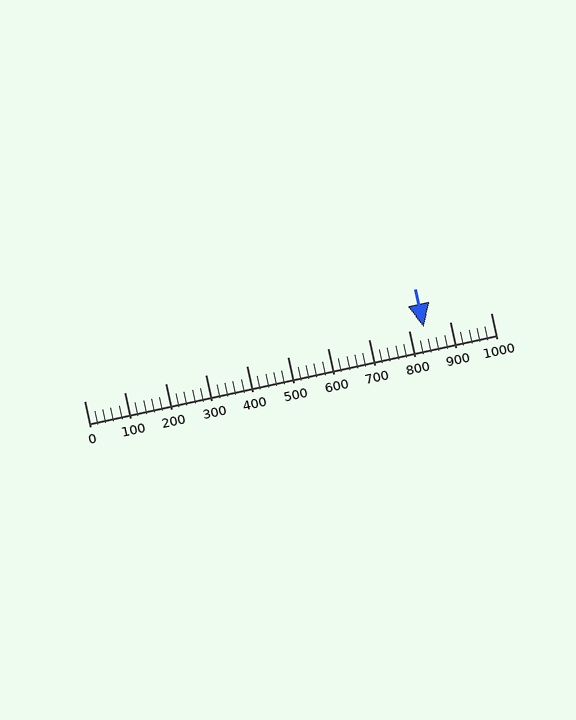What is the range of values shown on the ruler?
The ruler shows values from 0 to 1000.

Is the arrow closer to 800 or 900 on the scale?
The arrow is closer to 800.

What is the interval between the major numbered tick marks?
The major tick marks are spaced 100 units apart.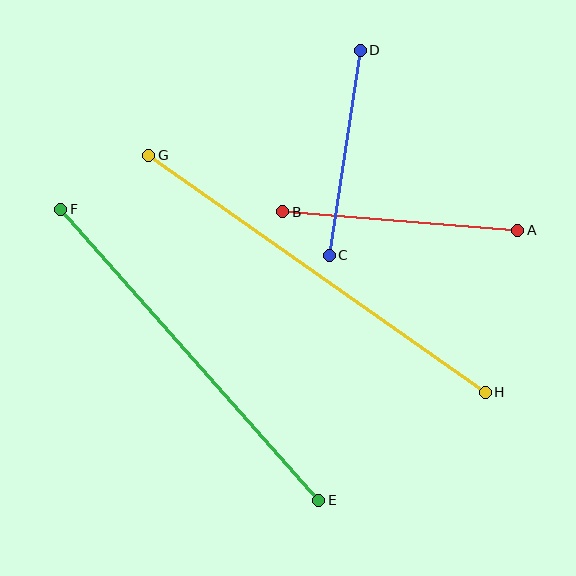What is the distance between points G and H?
The distance is approximately 412 pixels.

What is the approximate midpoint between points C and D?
The midpoint is at approximately (345, 153) pixels.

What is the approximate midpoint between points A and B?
The midpoint is at approximately (400, 221) pixels.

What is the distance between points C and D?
The distance is approximately 207 pixels.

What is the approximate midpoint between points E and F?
The midpoint is at approximately (190, 355) pixels.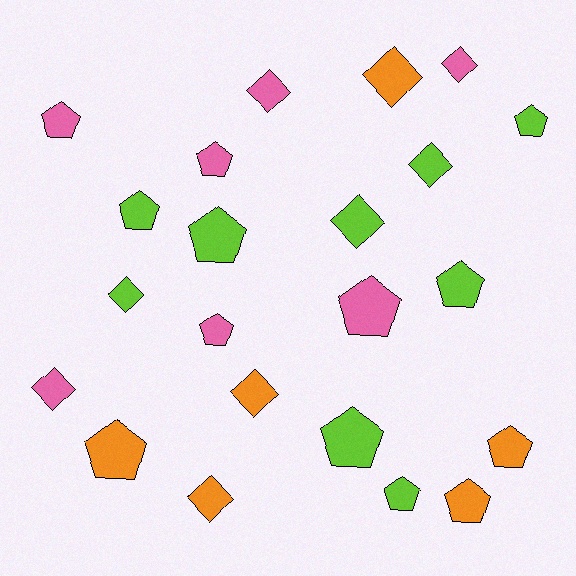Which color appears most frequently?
Lime, with 9 objects.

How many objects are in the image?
There are 22 objects.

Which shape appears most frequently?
Pentagon, with 13 objects.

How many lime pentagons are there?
There are 6 lime pentagons.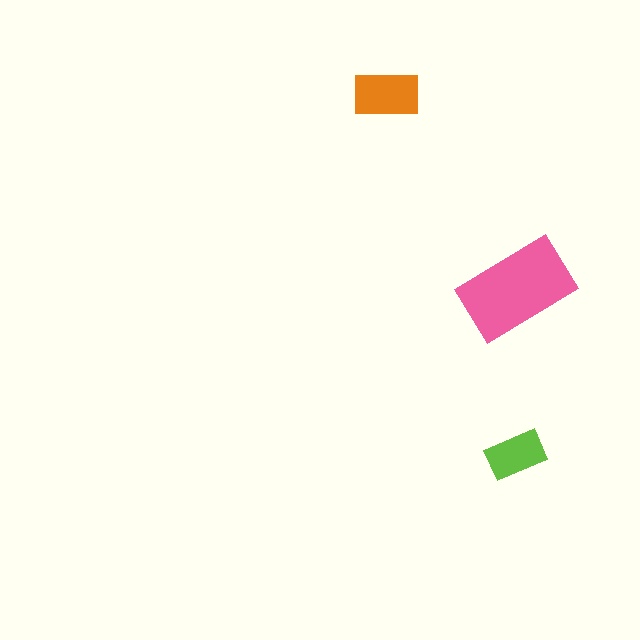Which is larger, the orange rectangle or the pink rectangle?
The pink one.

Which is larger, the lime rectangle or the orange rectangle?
The orange one.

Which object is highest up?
The orange rectangle is topmost.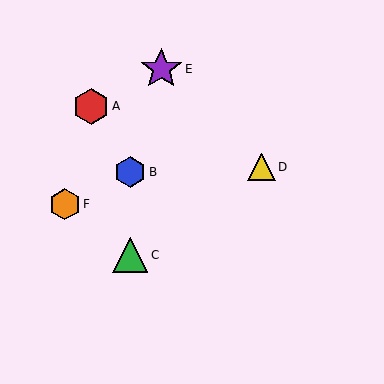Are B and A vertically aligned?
No, B is at x≈130 and A is at x≈91.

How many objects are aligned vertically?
2 objects (B, C) are aligned vertically.